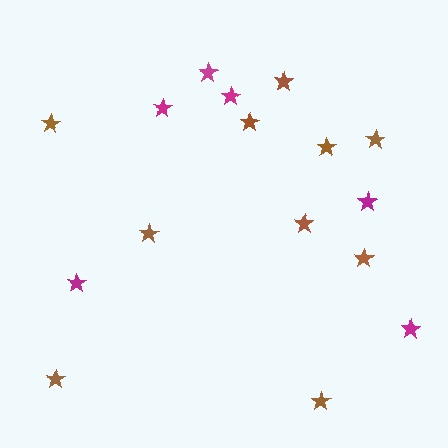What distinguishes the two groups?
There are 2 groups: one group of brown stars (10) and one group of magenta stars (6).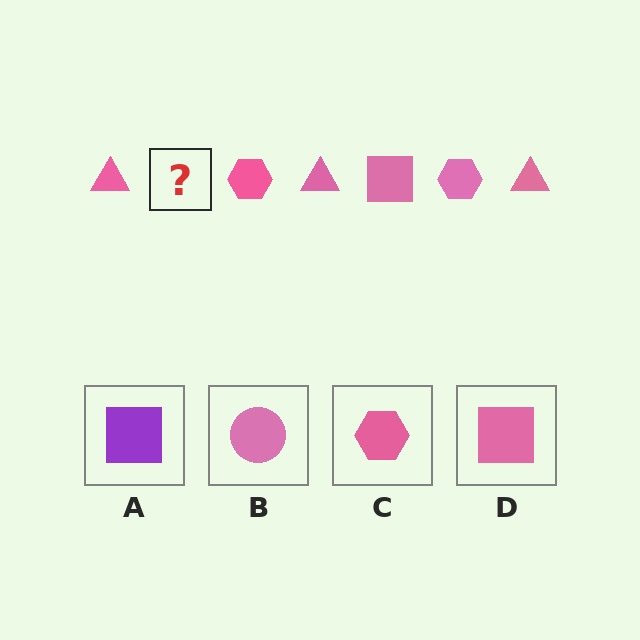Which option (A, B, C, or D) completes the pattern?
D.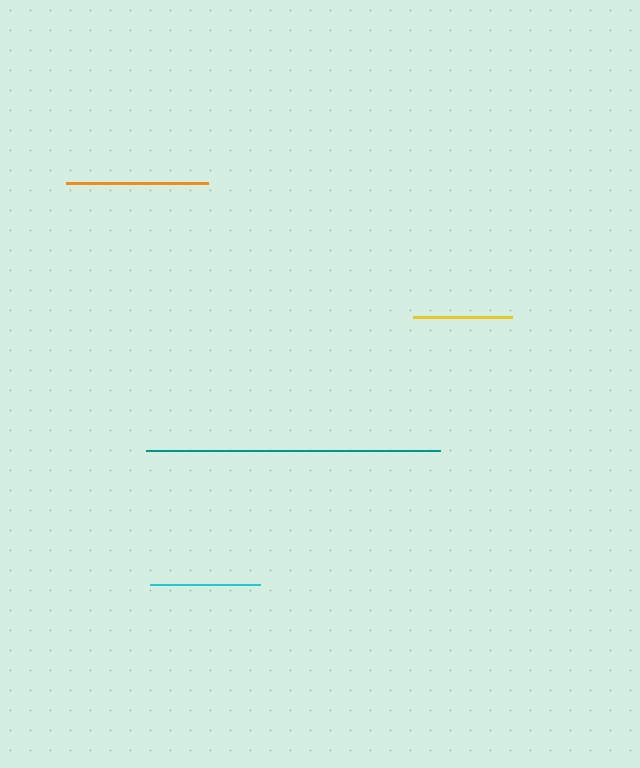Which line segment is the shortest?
The yellow line is the shortest at approximately 99 pixels.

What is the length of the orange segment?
The orange segment is approximately 142 pixels long.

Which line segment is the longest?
The teal line is the longest at approximately 294 pixels.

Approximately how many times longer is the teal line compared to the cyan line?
The teal line is approximately 2.7 times the length of the cyan line.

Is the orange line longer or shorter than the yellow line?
The orange line is longer than the yellow line.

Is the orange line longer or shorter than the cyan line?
The orange line is longer than the cyan line.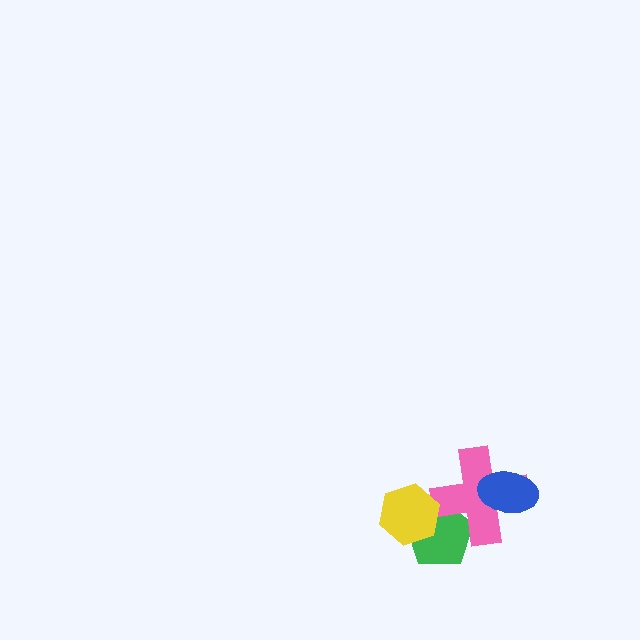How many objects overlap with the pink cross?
2 objects overlap with the pink cross.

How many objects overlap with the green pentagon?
2 objects overlap with the green pentagon.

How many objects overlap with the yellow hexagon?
1 object overlaps with the yellow hexagon.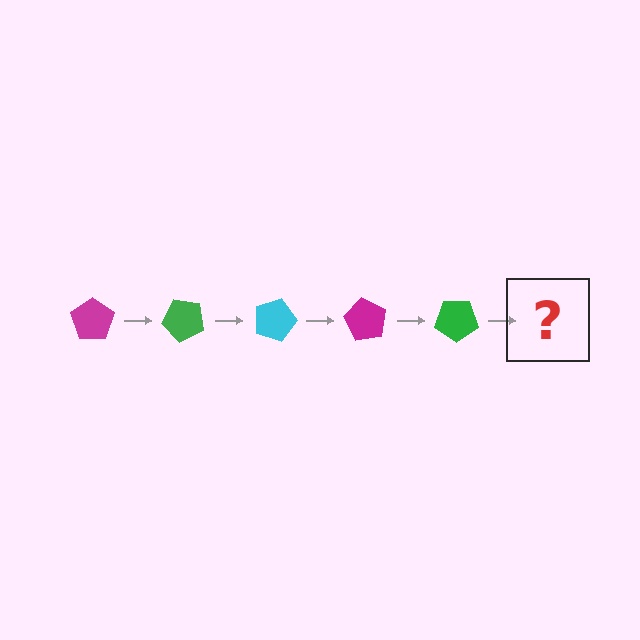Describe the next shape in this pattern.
It should be a cyan pentagon, rotated 225 degrees from the start.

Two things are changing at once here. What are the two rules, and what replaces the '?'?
The two rules are that it rotates 45 degrees each step and the color cycles through magenta, green, and cyan. The '?' should be a cyan pentagon, rotated 225 degrees from the start.